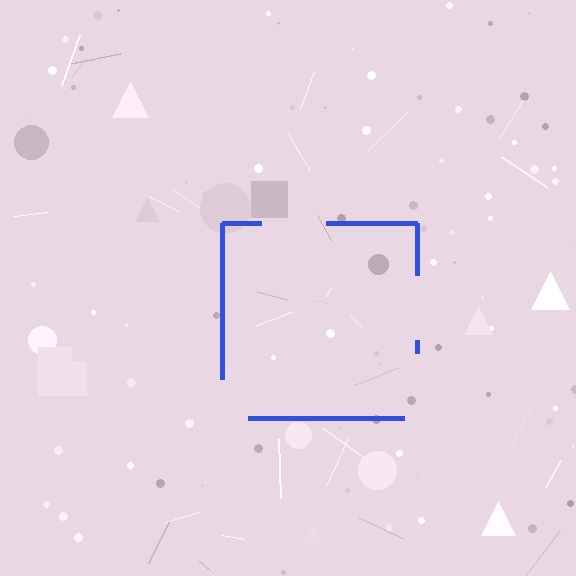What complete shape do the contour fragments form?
The contour fragments form a square.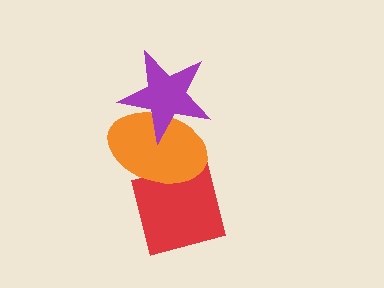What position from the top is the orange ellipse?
The orange ellipse is 2nd from the top.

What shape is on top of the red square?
The orange ellipse is on top of the red square.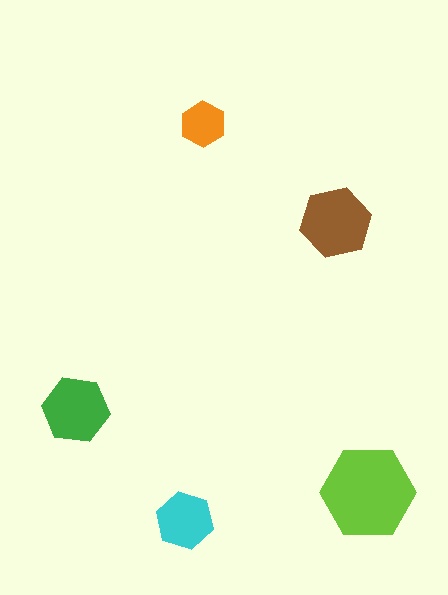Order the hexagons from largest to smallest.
the lime one, the brown one, the green one, the cyan one, the orange one.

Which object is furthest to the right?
The lime hexagon is rightmost.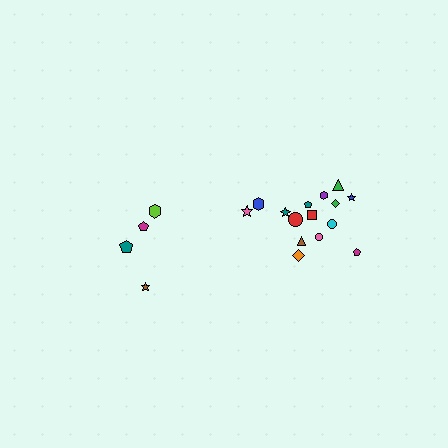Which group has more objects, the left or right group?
The right group.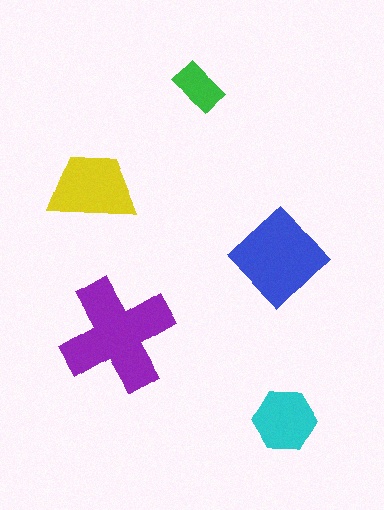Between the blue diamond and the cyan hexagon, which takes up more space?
The blue diamond.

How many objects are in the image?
There are 5 objects in the image.